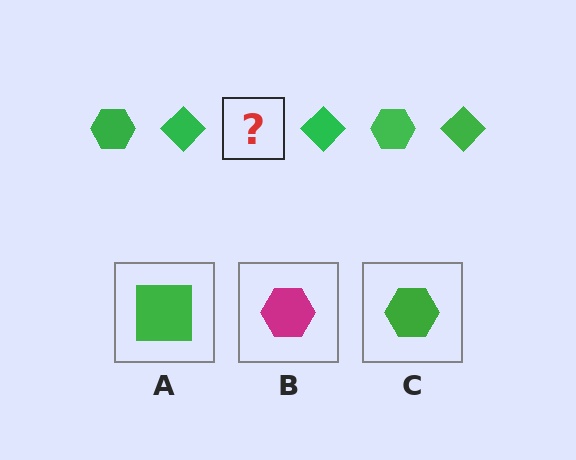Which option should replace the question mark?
Option C.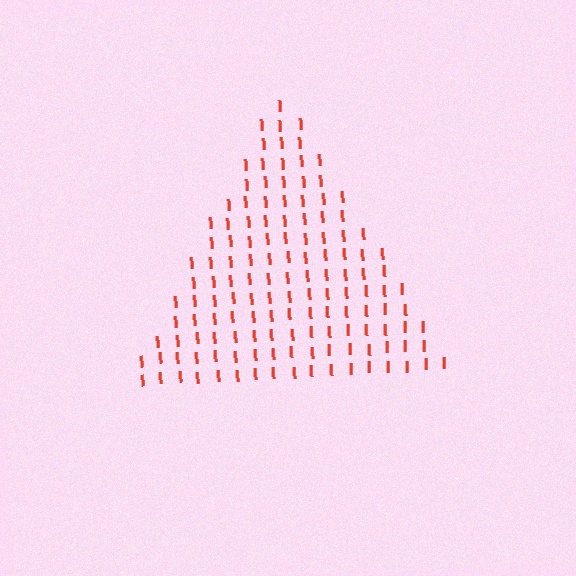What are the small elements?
The small elements are letter I's.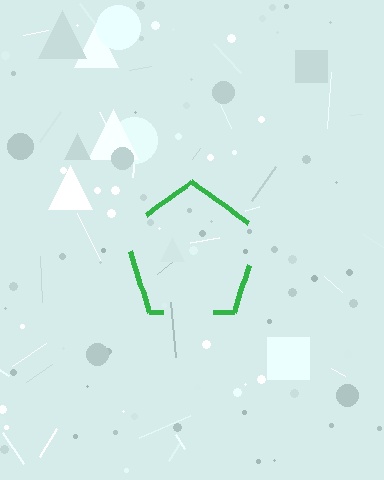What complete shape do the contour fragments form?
The contour fragments form a pentagon.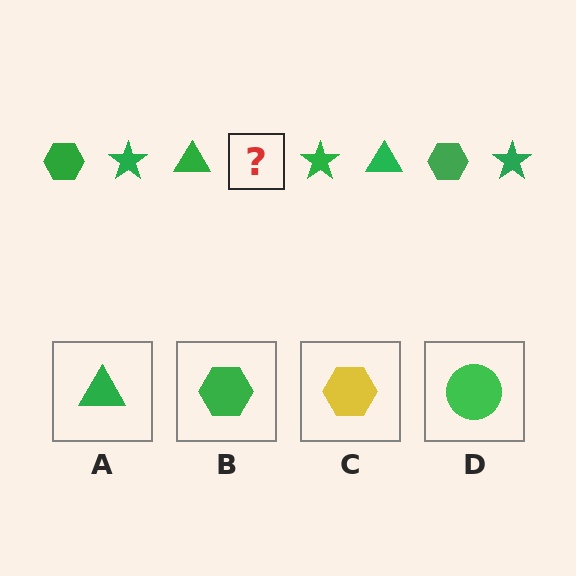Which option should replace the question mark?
Option B.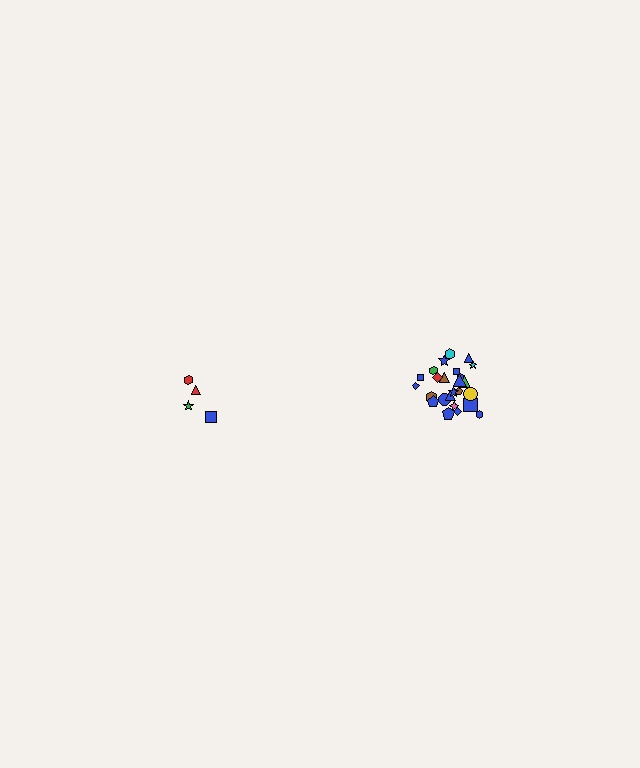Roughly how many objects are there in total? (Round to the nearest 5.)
Roughly 30 objects in total.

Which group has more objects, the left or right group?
The right group.